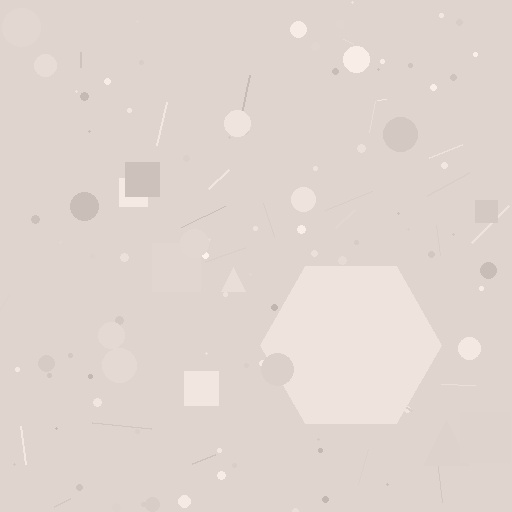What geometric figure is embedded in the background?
A hexagon is embedded in the background.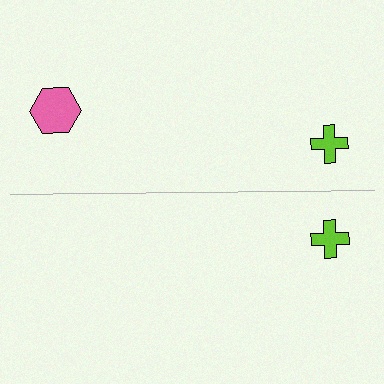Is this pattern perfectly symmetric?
No, the pattern is not perfectly symmetric. A pink hexagon is missing from the bottom side.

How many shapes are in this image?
There are 3 shapes in this image.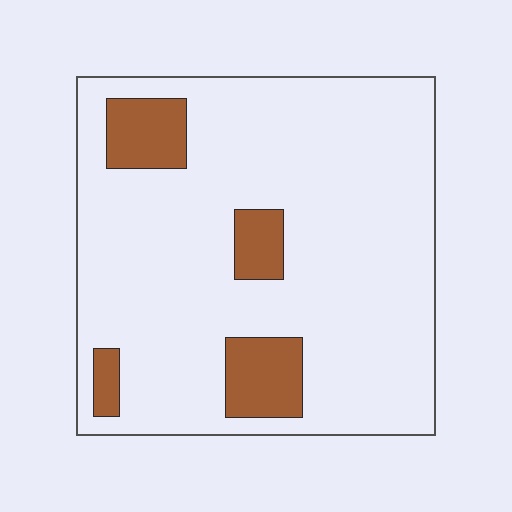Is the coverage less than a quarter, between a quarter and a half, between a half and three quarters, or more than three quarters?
Less than a quarter.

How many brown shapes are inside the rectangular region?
4.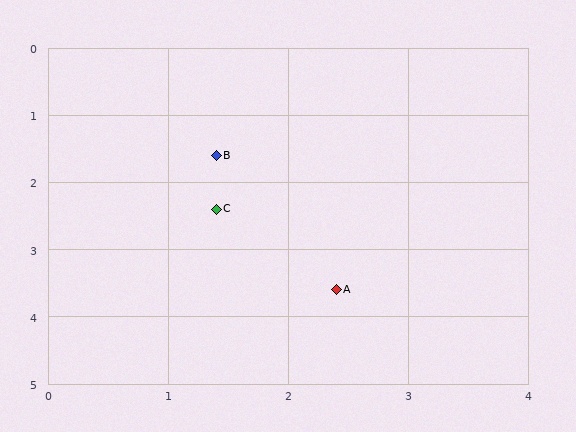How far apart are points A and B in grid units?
Points A and B are about 2.2 grid units apart.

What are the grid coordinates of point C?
Point C is at approximately (1.4, 2.4).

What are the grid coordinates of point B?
Point B is at approximately (1.4, 1.6).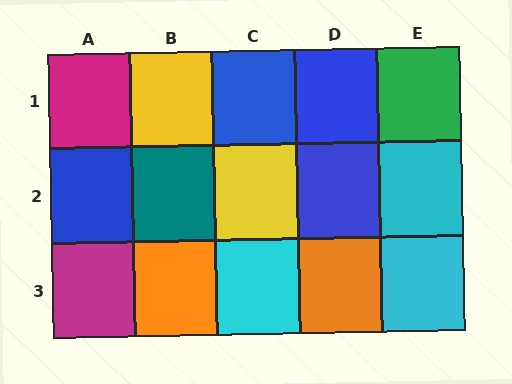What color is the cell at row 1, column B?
Yellow.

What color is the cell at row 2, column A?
Blue.